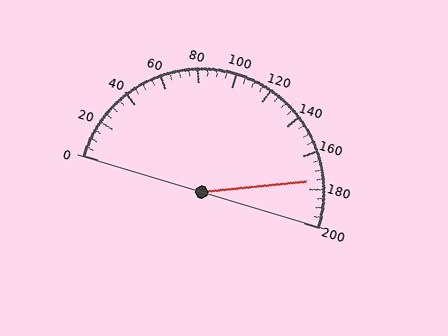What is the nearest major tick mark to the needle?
The nearest major tick mark is 180.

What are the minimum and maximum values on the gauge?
The gauge ranges from 0 to 200.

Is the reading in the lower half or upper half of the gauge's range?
The reading is in the upper half of the range (0 to 200).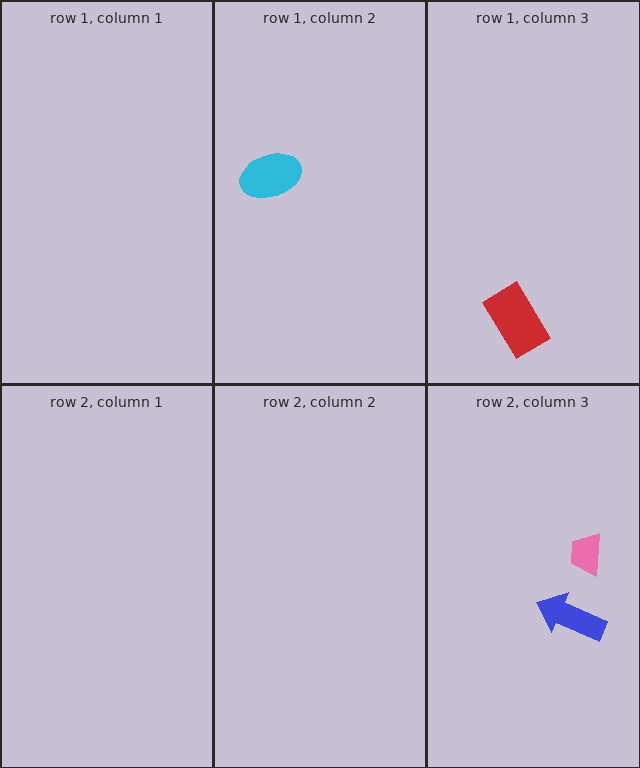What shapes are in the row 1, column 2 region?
The cyan ellipse.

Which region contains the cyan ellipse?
The row 1, column 2 region.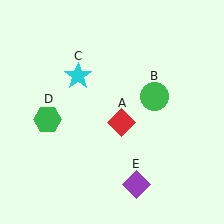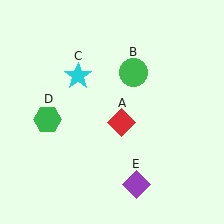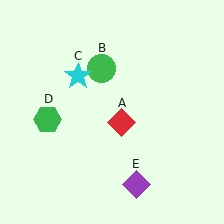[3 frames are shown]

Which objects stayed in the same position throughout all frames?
Red diamond (object A) and cyan star (object C) and green hexagon (object D) and purple diamond (object E) remained stationary.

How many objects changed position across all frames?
1 object changed position: green circle (object B).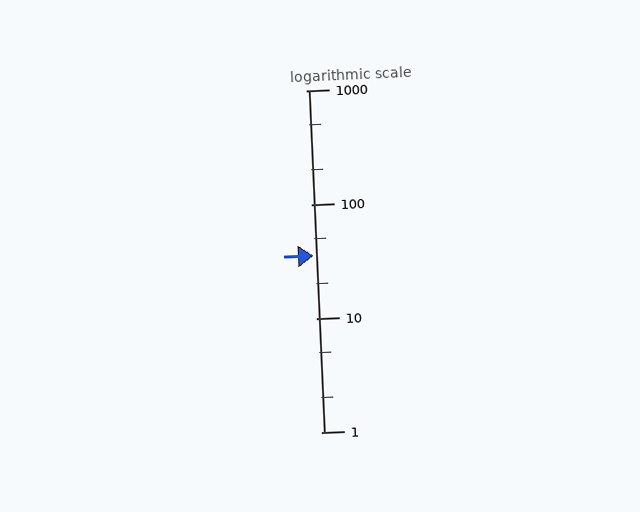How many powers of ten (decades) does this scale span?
The scale spans 3 decades, from 1 to 1000.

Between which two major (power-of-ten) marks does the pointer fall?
The pointer is between 10 and 100.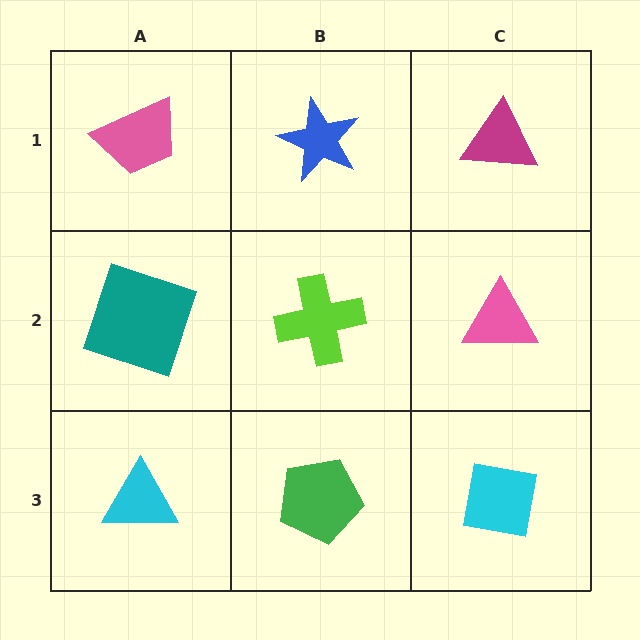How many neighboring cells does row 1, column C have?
2.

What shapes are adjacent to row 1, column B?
A lime cross (row 2, column B), a pink trapezoid (row 1, column A), a magenta triangle (row 1, column C).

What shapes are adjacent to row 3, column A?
A teal square (row 2, column A), a green pentagon (row 3, column B).